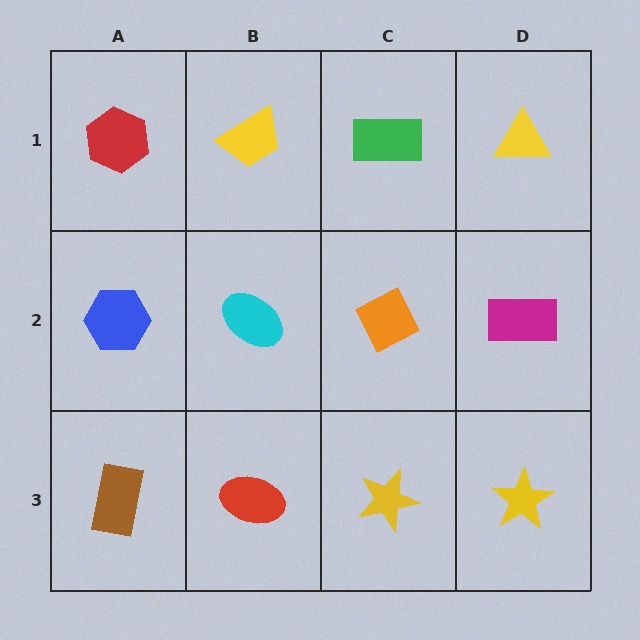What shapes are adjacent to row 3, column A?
A blue hexagon (row 2, column A), a red ellipse (row 3, column B).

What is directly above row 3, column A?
A blue hexagon.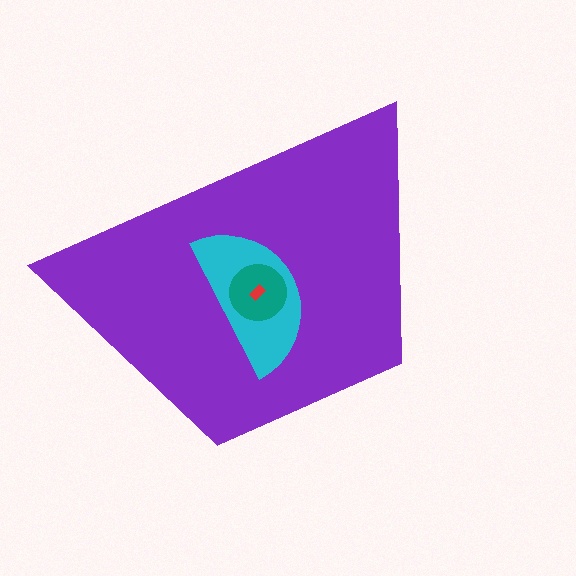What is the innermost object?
The red rectangle.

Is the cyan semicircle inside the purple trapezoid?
Yes.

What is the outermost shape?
The purple trapezoid.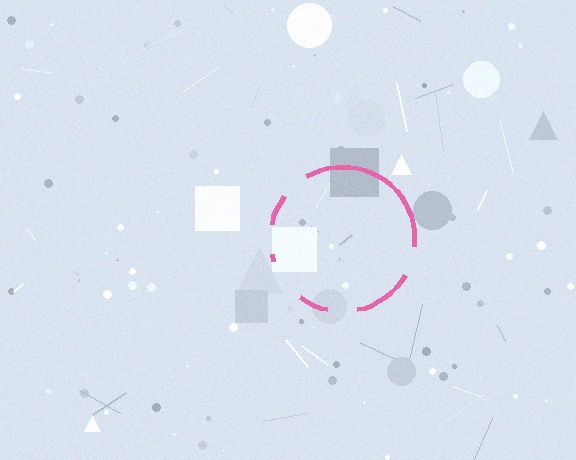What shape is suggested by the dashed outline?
The dashed outline suggests a circle.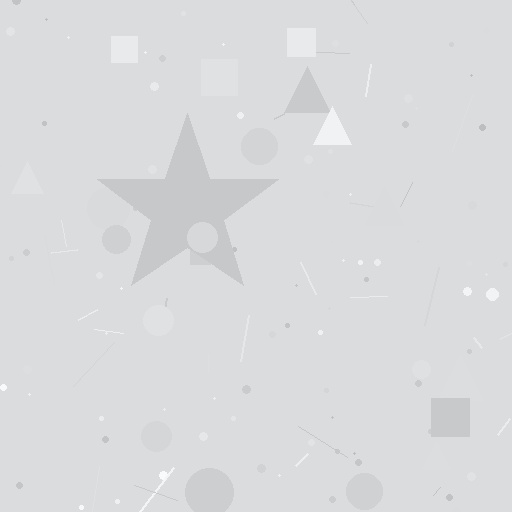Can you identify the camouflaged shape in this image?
The camouflaged shape is a star.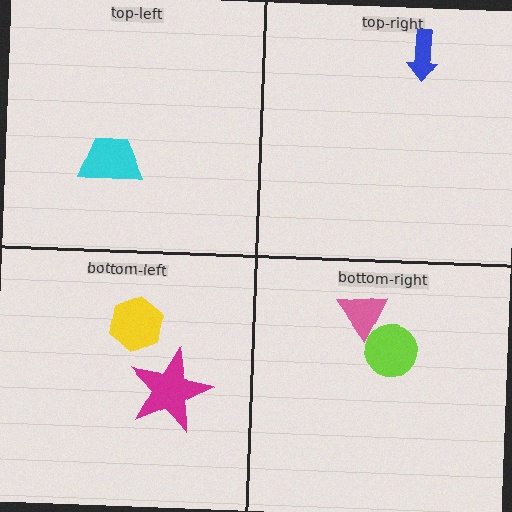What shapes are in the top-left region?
The cyan trapezoid.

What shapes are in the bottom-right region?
The lime circle, the pink triangle.